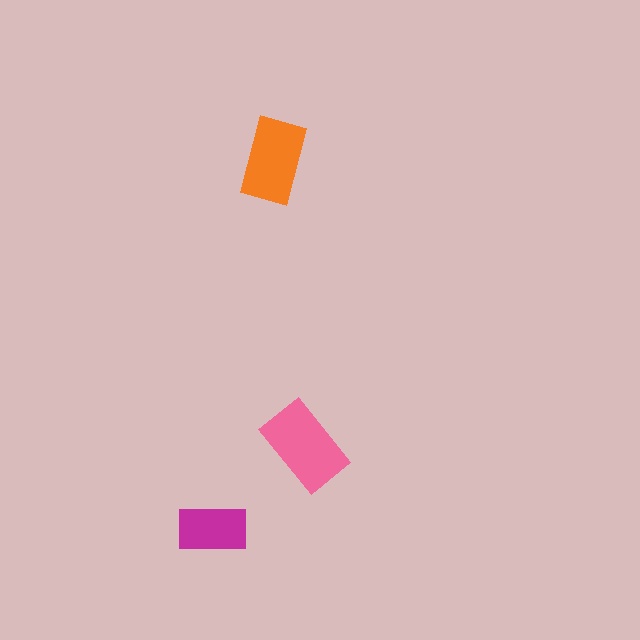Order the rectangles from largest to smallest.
the pink one, the orange one, the magenta one.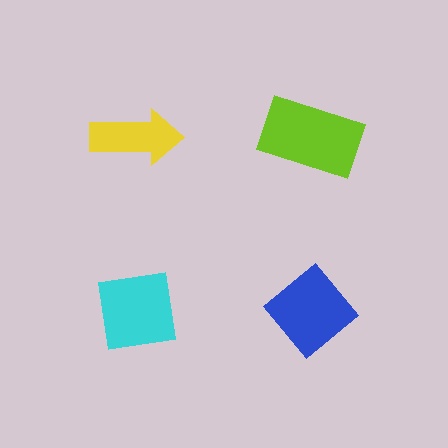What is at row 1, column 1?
A yellow arrow.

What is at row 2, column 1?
A cyan square.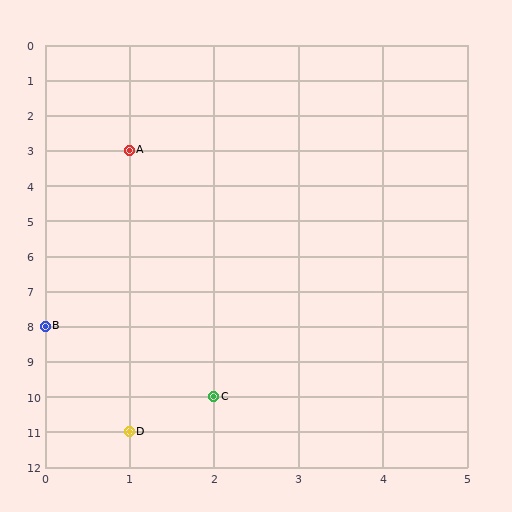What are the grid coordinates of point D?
Point D is at grid coordinates (1, 11).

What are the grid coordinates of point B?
Point B is at grid coordinates (0, 8).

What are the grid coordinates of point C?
Point C is at grid coordinates (2, 10).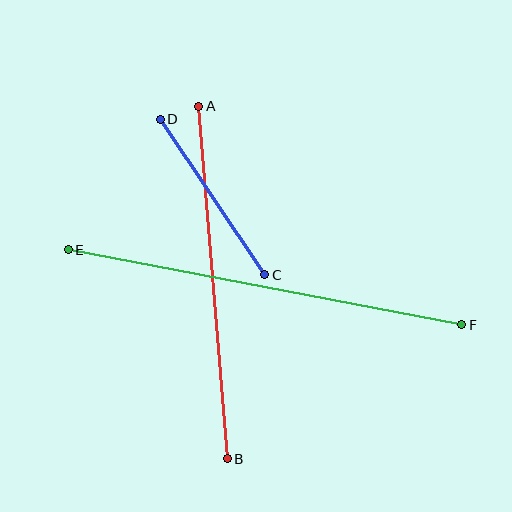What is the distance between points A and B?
The distance is approximately 354 pixels.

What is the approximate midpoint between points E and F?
The midpoint is at approximately (265, 287) pixels.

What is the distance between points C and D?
The distance is approximately 187 pixels.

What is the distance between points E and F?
The distance is approximately 401 pixels.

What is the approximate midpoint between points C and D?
The midpoint is at approximately (213, 197) pixels.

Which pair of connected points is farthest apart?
Points E and F are farthest apart.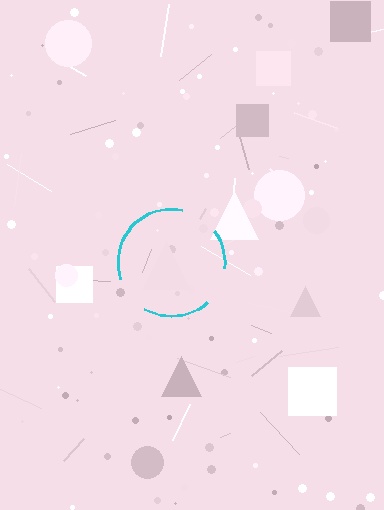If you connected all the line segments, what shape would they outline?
They would outline a circle.